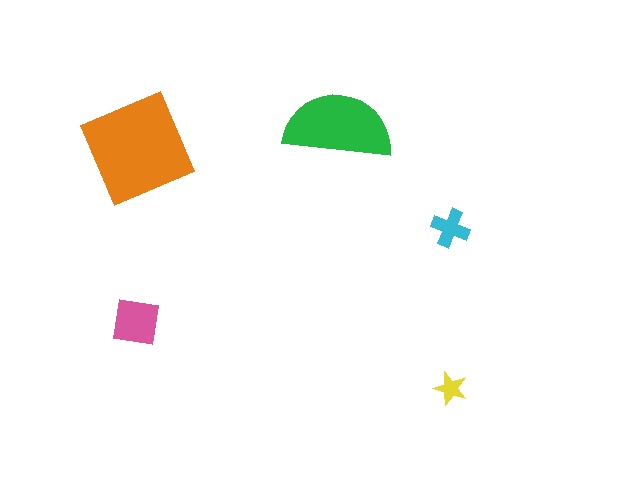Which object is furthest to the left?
The pink square is leftmost.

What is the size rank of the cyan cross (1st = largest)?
4th.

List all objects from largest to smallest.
The orange diamond, the green semicircle, the pink square, the cyan cross, the yellow star.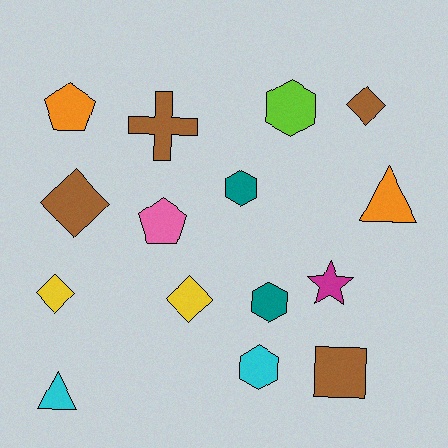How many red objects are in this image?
There are no red objects.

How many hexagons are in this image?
There are 4 hexagons.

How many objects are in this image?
There are 15 objects.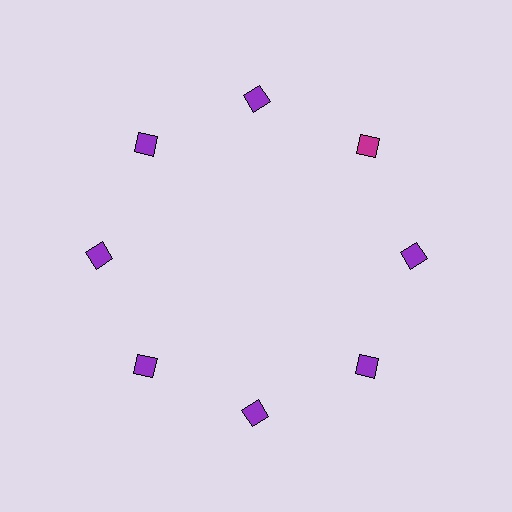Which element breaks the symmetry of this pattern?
The magenta diamond at roughly the 2 o'clock position breaks the symmetry. All other shapes are purple diamonds.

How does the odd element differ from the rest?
It has a different color: magenta instead of purple.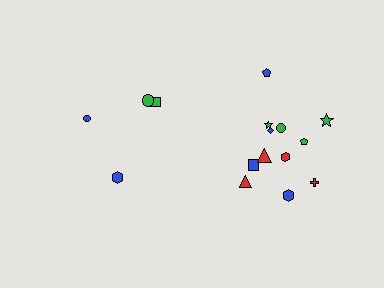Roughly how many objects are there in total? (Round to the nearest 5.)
Roughly 15 objects in total.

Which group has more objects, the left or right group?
The right group.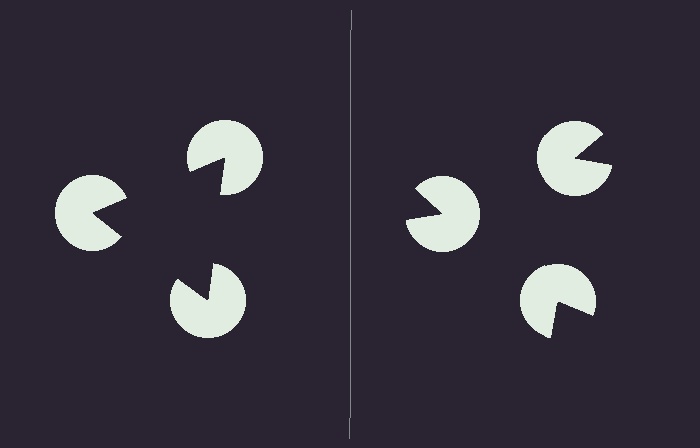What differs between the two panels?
The pac-man discs are positioned identically on both sides; only the wedge orientations differ. On the left they align to a triangle; on the right they are misaligned.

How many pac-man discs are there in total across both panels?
6 — 3 on each side.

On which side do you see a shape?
An illusory triangle appears on the left side. On the right side the wedge cuts are rotated, so no coherent shape forms.